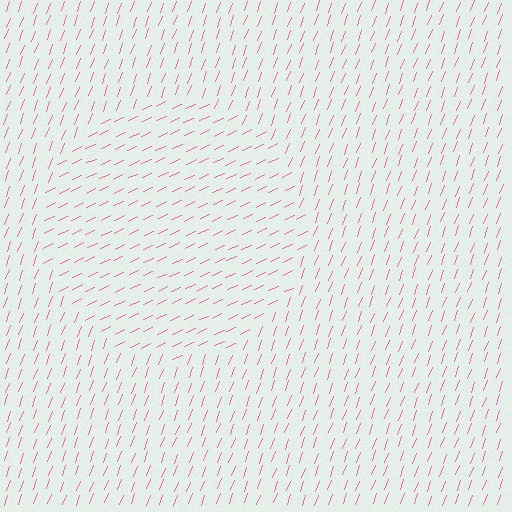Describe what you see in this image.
The image is filled with small pink line segments. A circle region in the image has lines oriented differently from the surrounding lines, creating a visible texture boundary.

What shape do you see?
I see a circle.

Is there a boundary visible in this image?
Yes, there is a texture boundary formed by a change in line orientation.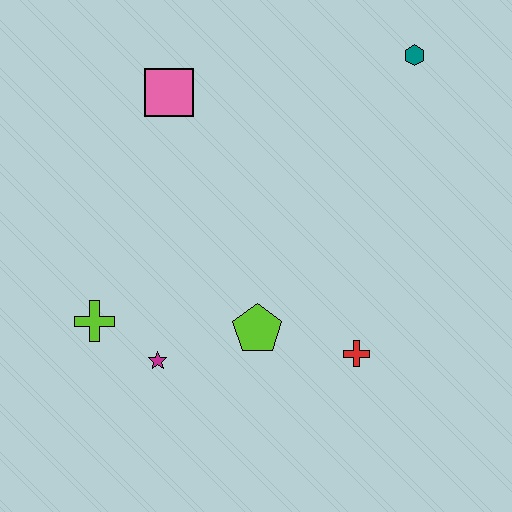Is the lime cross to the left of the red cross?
Yes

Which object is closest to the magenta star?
The lime cross is closest to the magenta star.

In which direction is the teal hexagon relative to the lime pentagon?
The teal hexagon is above the lime pentagon.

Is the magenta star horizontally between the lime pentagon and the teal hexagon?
No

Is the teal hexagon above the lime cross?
Yes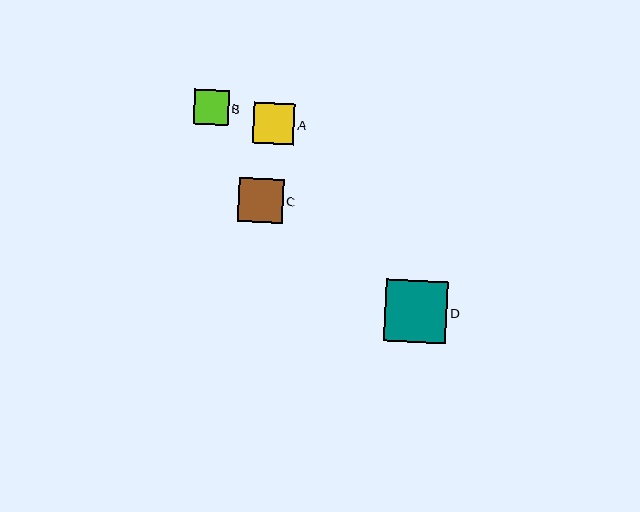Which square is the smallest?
Square B is the smallest with a size of approximately 35 pixels.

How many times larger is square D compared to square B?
Square D is approximately 1.8 times the size of square B.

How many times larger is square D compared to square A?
Square D is approximately 1.5 times the size of square A.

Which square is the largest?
Square D is the largest with a size of approximately 62 pixels.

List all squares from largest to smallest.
From largest to smallest: D, C, A, B.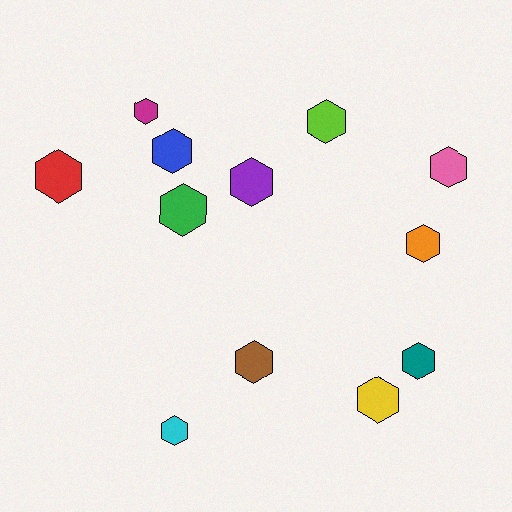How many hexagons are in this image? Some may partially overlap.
There are 12 hexagons.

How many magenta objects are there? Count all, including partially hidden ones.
There is 1 magenta object.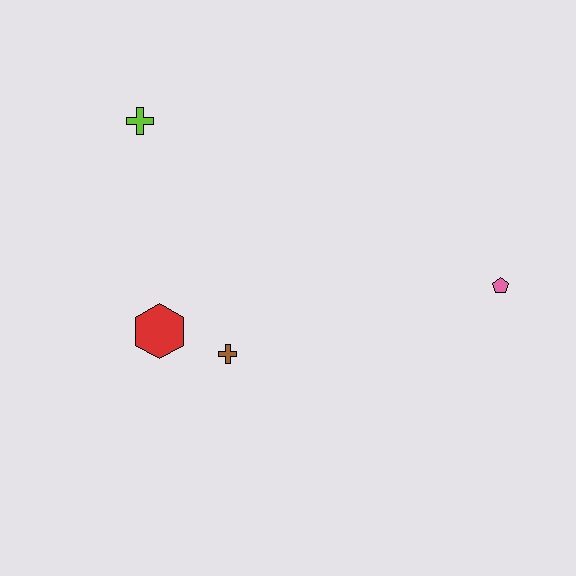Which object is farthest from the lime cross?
The pink pentagon is farthest from the lime cross.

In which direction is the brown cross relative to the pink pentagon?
The brown cross is to the left of the pink pentagon.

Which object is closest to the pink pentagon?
The brown cross is closest to the pink pentagon.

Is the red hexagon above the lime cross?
No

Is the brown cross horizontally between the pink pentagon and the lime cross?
Yes